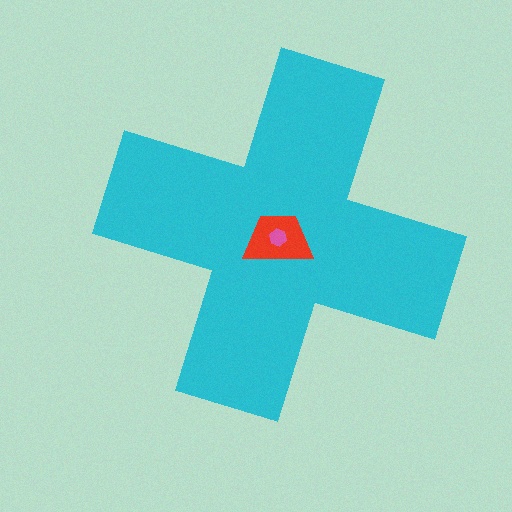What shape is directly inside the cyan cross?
The red trapezoid.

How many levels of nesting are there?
3.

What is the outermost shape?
The cyan cross.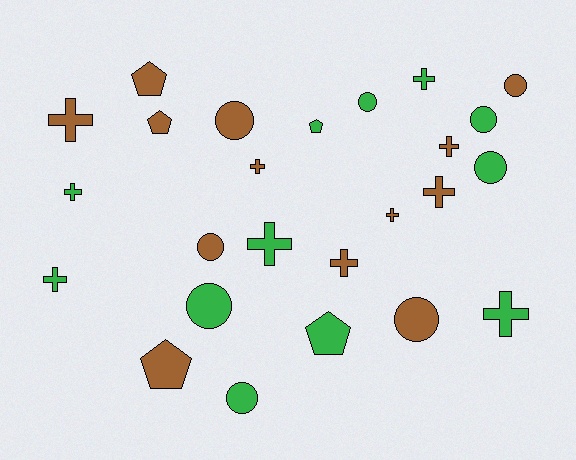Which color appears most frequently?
Brown, with 13 objects.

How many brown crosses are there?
There are 6 brown crosses.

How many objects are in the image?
There are 25 objects.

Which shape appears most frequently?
Cross, with 11 objects.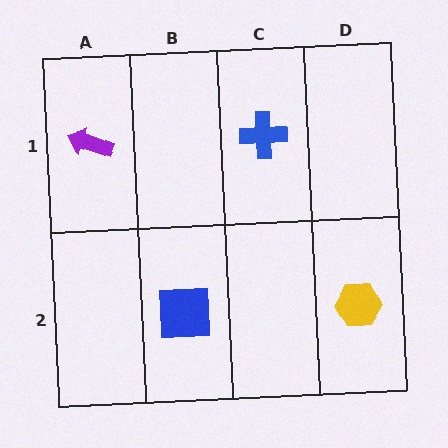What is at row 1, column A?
A purple arrow.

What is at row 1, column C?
A blue cross.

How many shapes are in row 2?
2 shapes.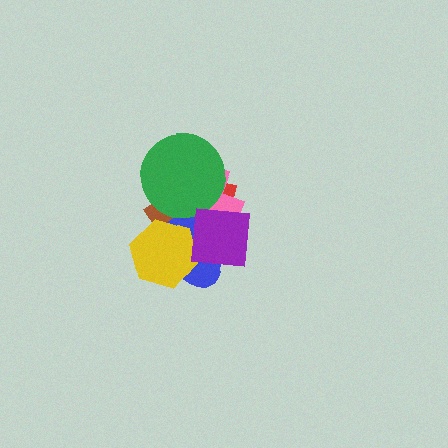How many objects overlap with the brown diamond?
6 objects overlap with the brown diamond.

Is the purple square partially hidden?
No, no other shape covers it.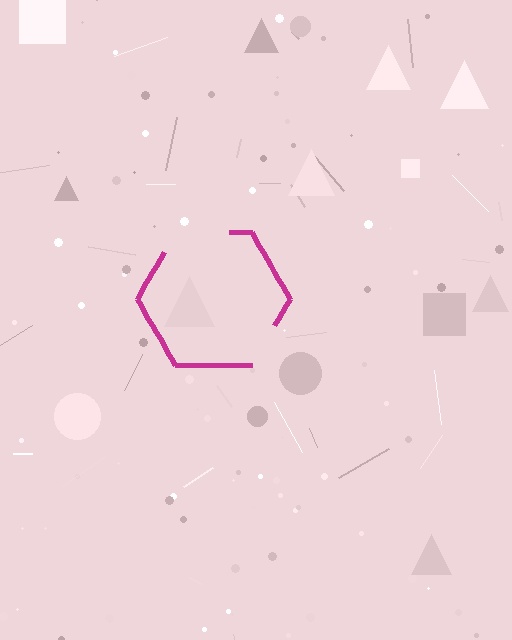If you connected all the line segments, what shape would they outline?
They would outline a hexagon.